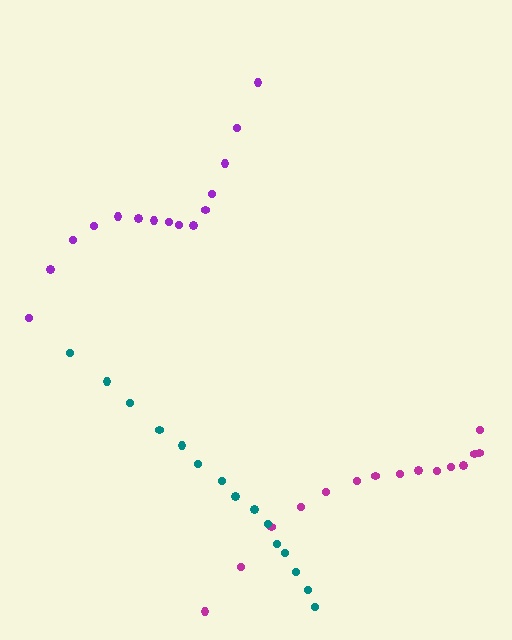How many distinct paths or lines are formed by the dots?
There are 3 distinct paths.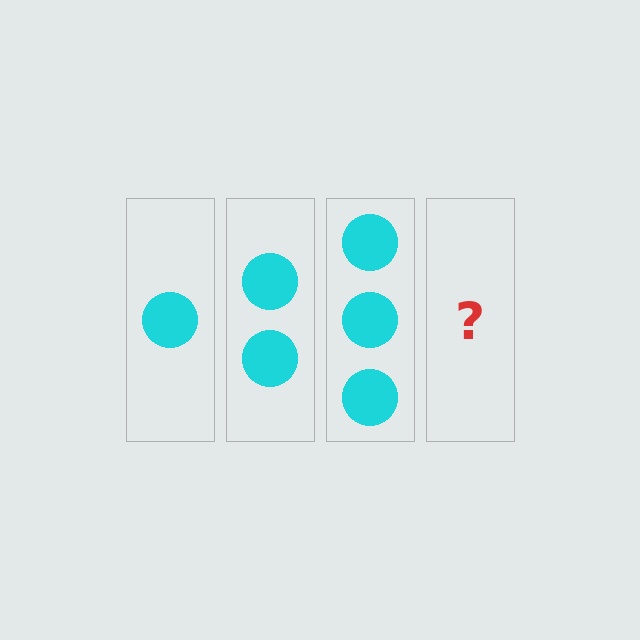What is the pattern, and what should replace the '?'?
The pattern is that each step adds one more circle. The '?' should be 4 circles.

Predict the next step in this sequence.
The next step is 4 circles.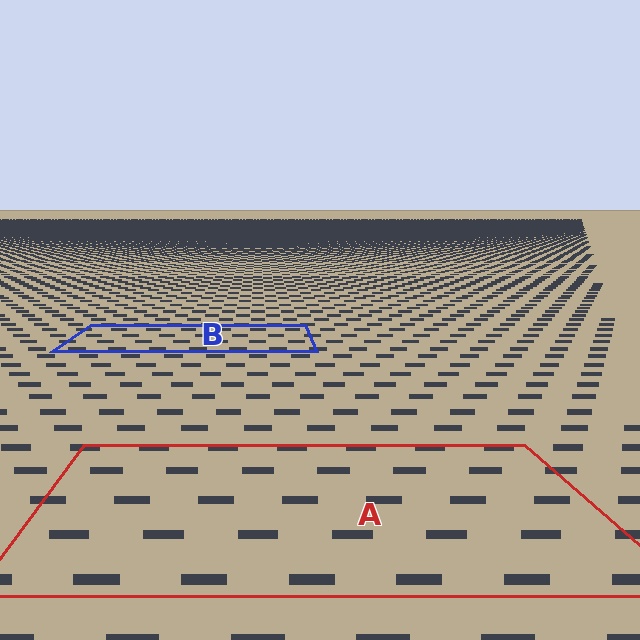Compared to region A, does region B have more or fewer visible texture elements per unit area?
Region B has more texture elements per unit area — they are packed more densely because it is farther away.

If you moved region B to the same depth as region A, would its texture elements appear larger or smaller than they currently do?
They would appear larger. At a closer depth, the same texture elements are projected at a bigger on-screen size.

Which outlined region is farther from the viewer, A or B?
Region B is farther from the viewer — the texture elements inside it appear smaller and more densely packed.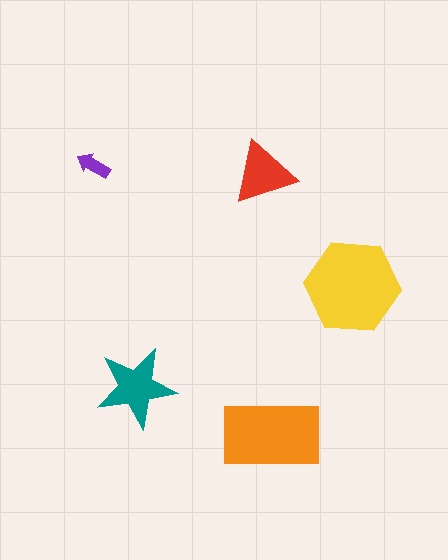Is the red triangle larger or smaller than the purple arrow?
Larger.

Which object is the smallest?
The purple arrow.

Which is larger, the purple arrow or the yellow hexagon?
The yellow hexagon.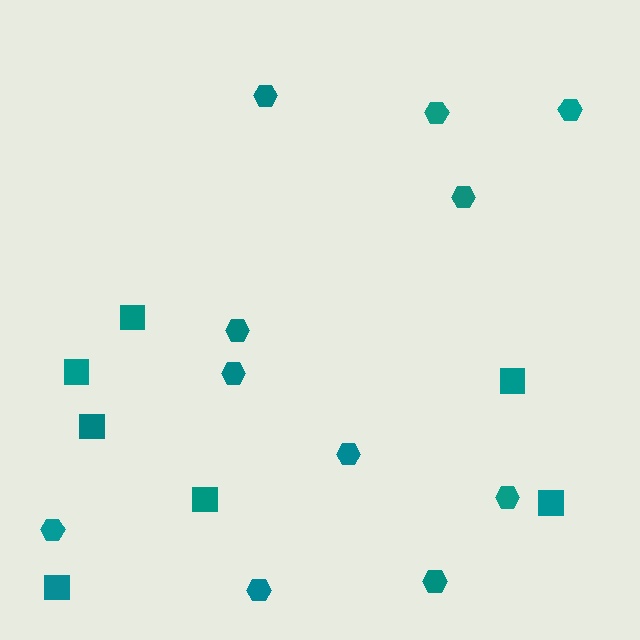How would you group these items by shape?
There are 2 groups: one group of squares (7) and one group of hexagons (11).